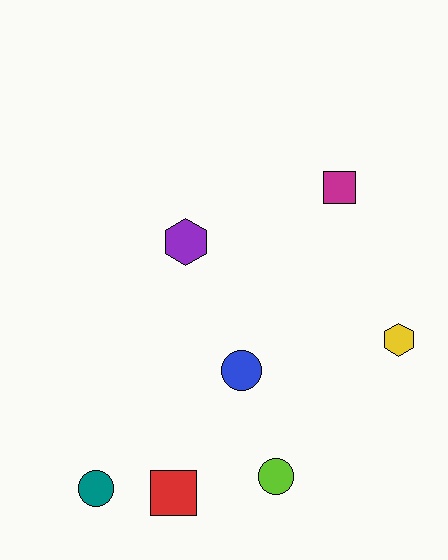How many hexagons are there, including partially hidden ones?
There are 2 hexagons.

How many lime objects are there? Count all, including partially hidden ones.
There is 1 lime object.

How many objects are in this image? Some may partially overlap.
There are 7 objects.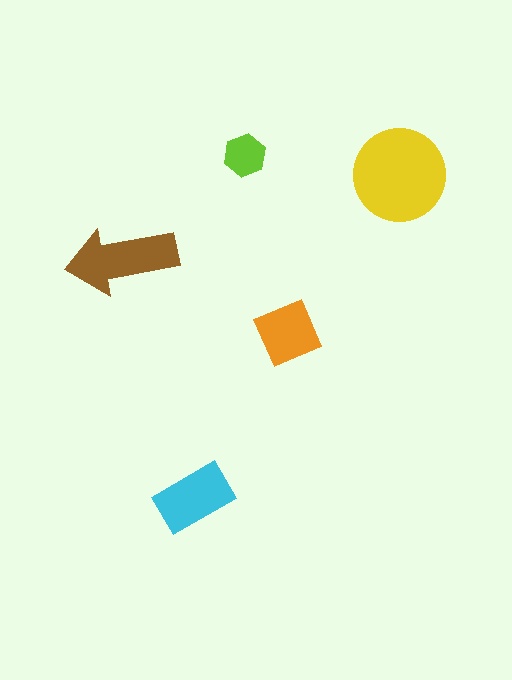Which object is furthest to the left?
The brown arrow is leftmost.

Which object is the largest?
The yellow circle.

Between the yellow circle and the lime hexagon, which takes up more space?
The yellow circle.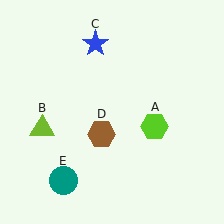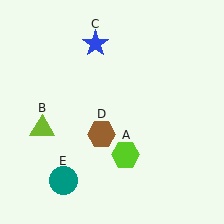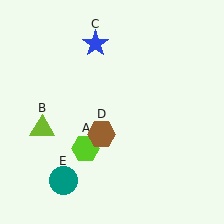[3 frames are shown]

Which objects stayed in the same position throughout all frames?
Lime triangle (object B) and blue star (object C) and brown hexagon (object D) and teal circle (object E) remained stationary.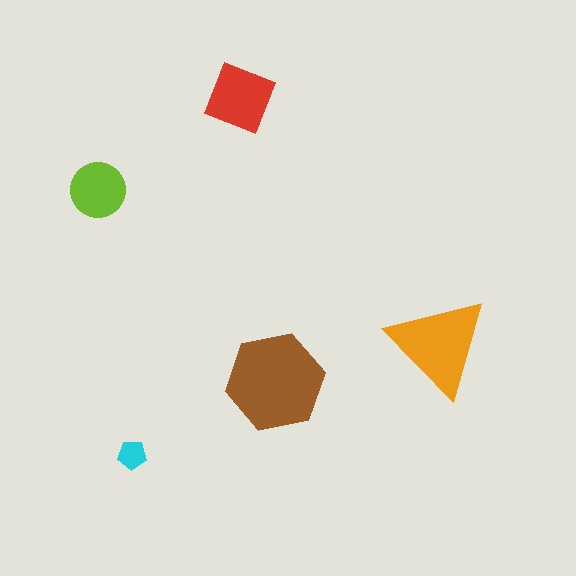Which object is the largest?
The brown hexagon.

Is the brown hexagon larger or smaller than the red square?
Larger.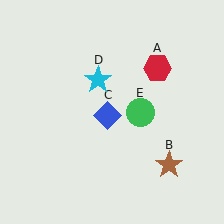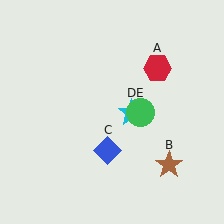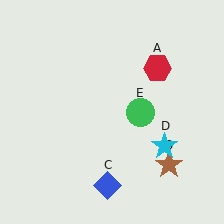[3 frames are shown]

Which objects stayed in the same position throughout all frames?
Red hexagon (object A) and brown star (object B) and green circle (object E) remained stationary.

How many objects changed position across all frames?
2 objects changed position: blue diamond (object C), cyan star (object D).